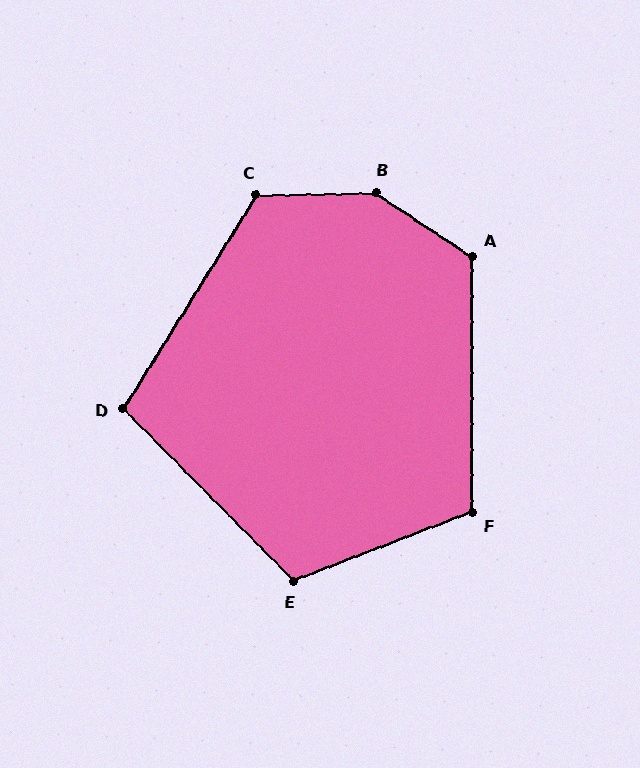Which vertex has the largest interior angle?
B, at approximately 146 degrees.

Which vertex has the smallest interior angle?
D, at approximately 103 degrees.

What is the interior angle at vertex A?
Approximately 123 degrees (obtuse).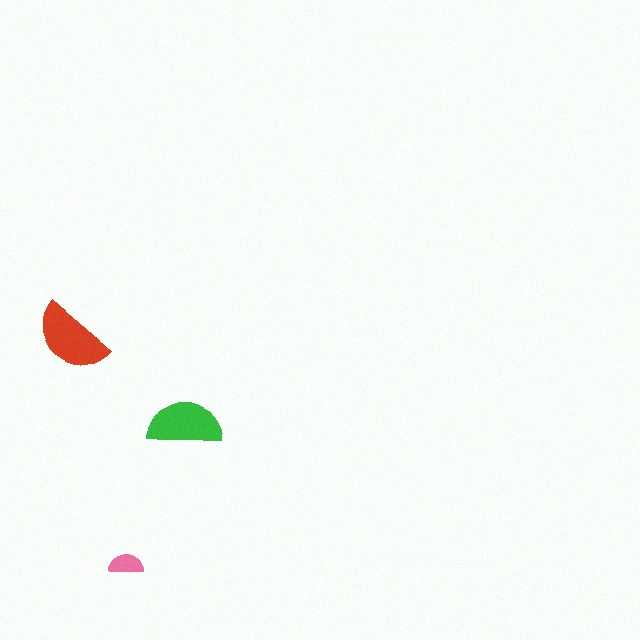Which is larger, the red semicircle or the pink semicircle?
The red one.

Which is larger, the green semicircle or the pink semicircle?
The green one.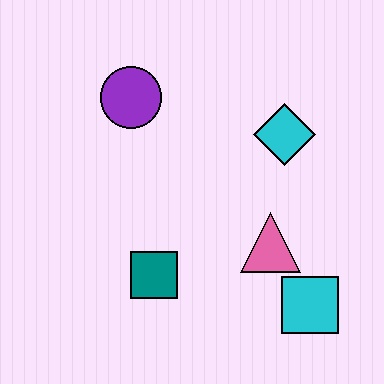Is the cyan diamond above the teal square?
Yes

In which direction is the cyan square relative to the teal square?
The cyan square is to the right of the teal square.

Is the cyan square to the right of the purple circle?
Yes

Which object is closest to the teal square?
The pink triangle is closest to the teal square.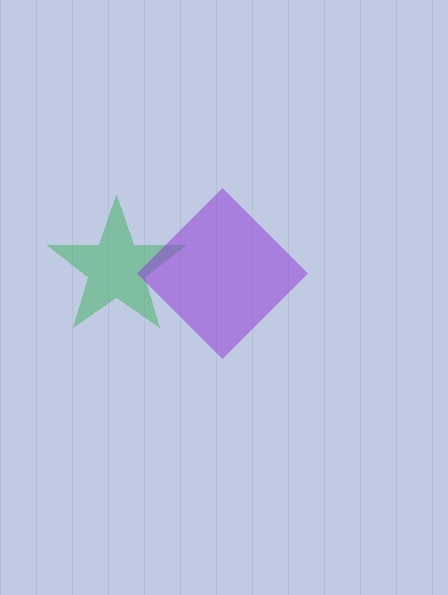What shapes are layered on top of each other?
The layered shapes are: a green star, a purple diamond.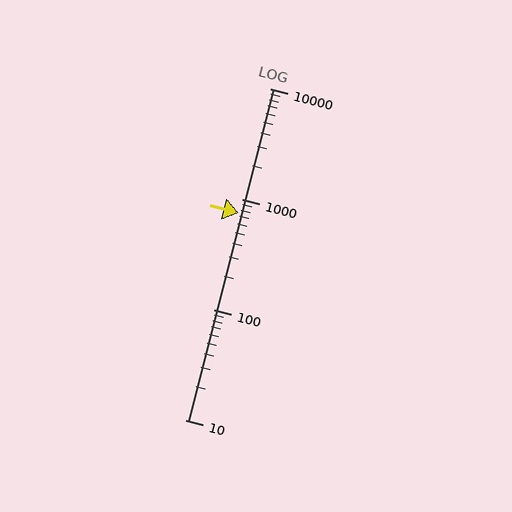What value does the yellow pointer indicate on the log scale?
The pointer indicates approximately 740.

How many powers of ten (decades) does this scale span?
The scale spans 3 decades, from 10 to 10000.